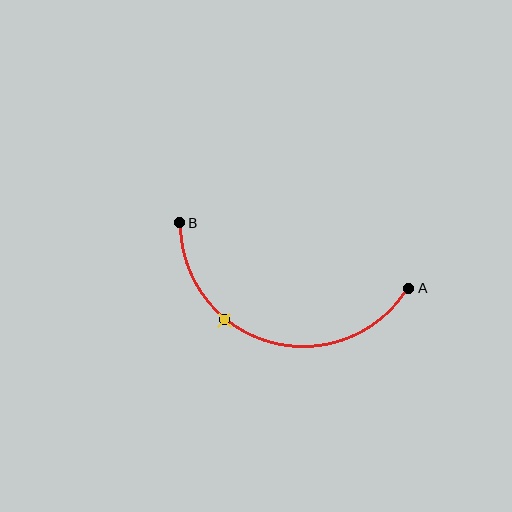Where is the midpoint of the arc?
The arc midpoint is the point on the curve farthest from the straight line joining A and B. It sits below that line.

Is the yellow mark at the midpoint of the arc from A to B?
No. The yellow mark lies on the arc but is closer to endpoint B. The arc midpoint would be at the point on the curve equidistant along the arc from both A and B.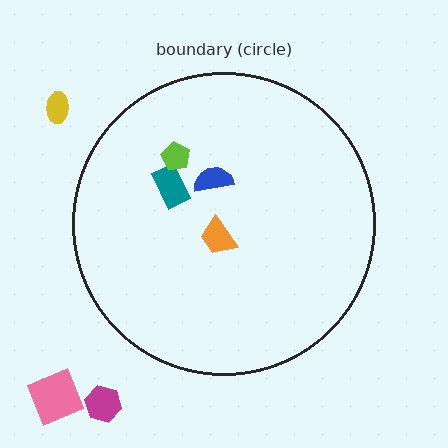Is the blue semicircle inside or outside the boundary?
Inside.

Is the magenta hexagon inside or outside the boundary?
Outside.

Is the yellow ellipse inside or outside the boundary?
Outside.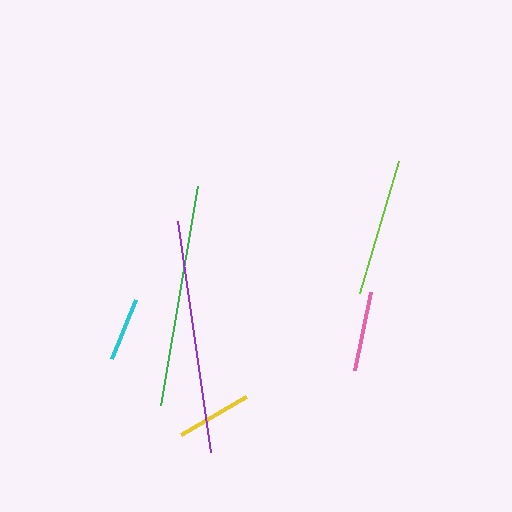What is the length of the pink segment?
The pink segment is approximately 79 pixels long.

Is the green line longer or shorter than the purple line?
The purple line is longer than the green line.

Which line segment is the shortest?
The cyan line is the shortest at approximately 64 pixels.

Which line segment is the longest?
The purple line is the longest at approximately 234 pixels.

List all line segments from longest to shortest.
From longest to shortest: purple, green, lime, pink, yellow, cyan.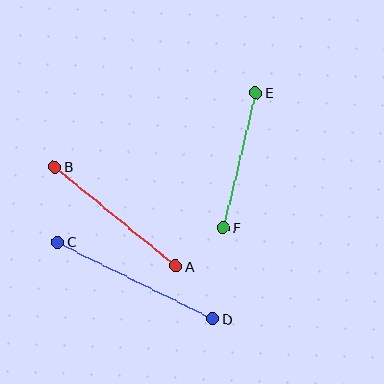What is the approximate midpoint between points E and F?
The midpoint is at approximately (239, 160) pixels.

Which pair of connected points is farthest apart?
Points C and D are farthest apart.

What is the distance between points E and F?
The distance is approximately 138 pixels.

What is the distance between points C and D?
The distance is approximately 173 pixels.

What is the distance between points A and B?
The distance is approximately 157 pixels.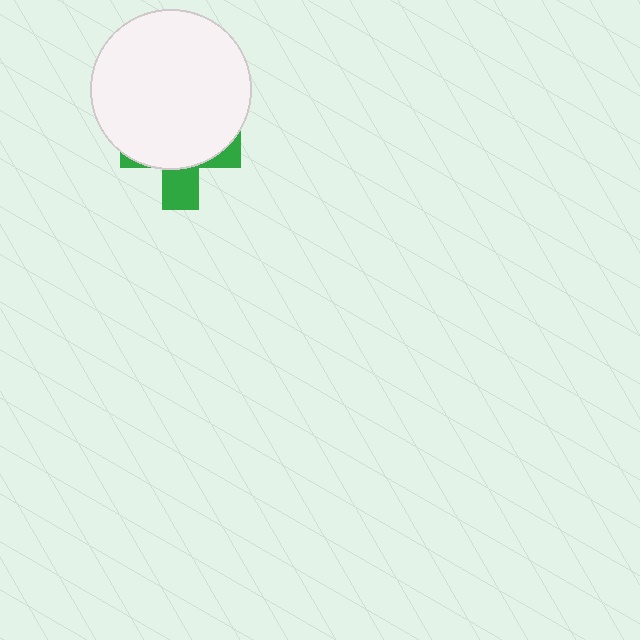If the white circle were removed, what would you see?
You would see the complete green cross.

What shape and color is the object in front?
The object in front is a white circle.